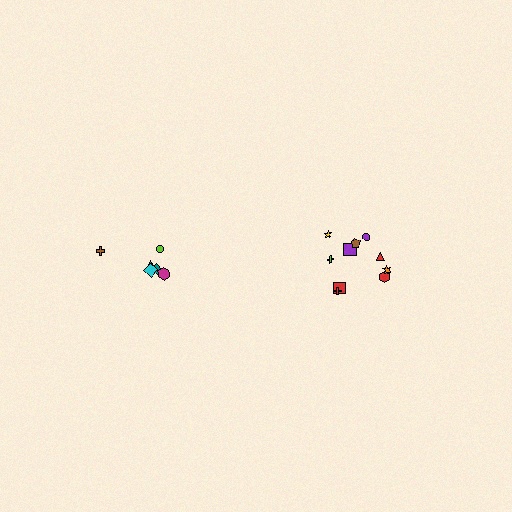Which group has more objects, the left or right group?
The right group.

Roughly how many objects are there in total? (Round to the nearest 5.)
Roughly 15 objects in total.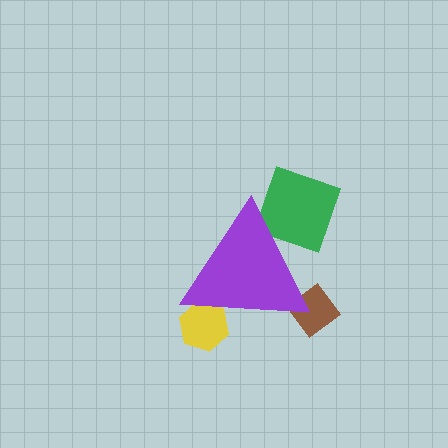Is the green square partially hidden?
Yes, the green square is partially hidden behind the purple triangle.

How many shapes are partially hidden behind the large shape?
3 shapes are partially hidden.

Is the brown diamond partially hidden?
Yes, the brown diamond is partially hidden behind the purple triangle.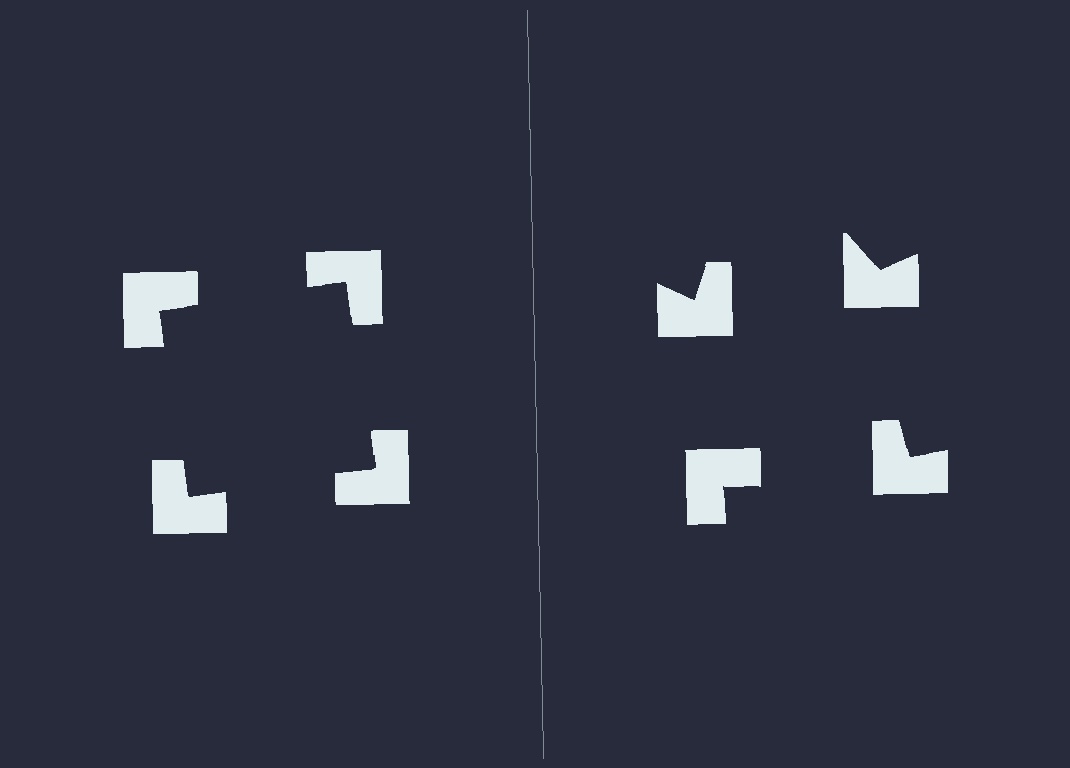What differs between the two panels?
The notched squares are positioned identically on both sides; only the wedge orientations differ. On the left they align to a square; on the right they are misaligned.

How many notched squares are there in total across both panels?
8 — 4 on each side.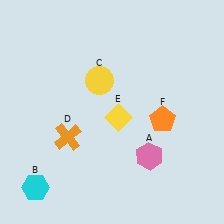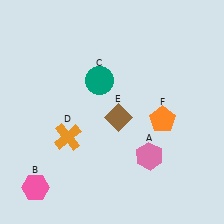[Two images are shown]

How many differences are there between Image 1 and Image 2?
There are 3 differences between the two images.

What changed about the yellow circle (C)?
In Image 1, C is yellow. In Image 2, it changed to teal.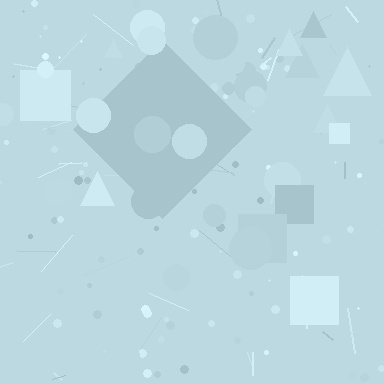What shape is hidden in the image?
A diamond is hidden in the image.